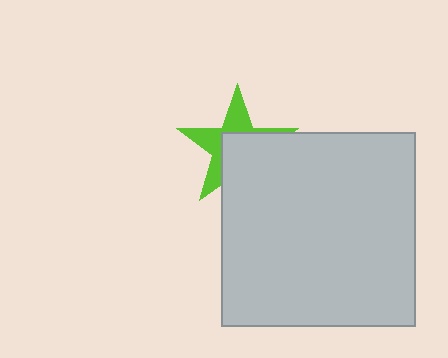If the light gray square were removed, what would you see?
You would see the complete lime star.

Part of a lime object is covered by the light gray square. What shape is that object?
It is a star.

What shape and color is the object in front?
The object in front is a light gray square.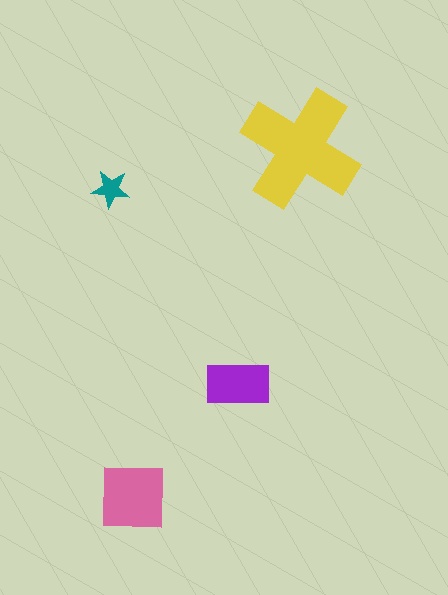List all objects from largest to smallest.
The yellow cross, the pink square, the purple rectangle, the teal star.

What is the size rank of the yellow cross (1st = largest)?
1st.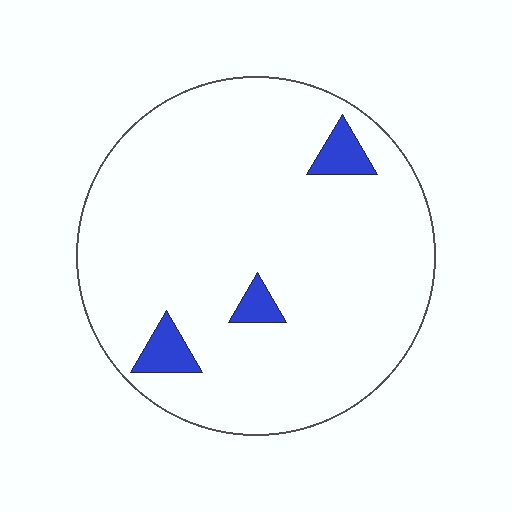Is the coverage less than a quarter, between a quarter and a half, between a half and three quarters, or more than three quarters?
Less than a quarter.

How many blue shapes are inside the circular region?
3.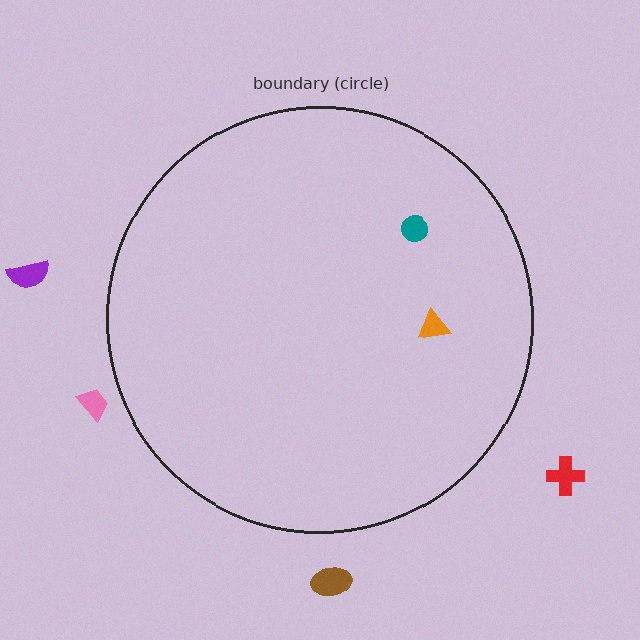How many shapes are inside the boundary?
2 inside, 4 outside.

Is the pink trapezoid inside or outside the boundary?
Outside.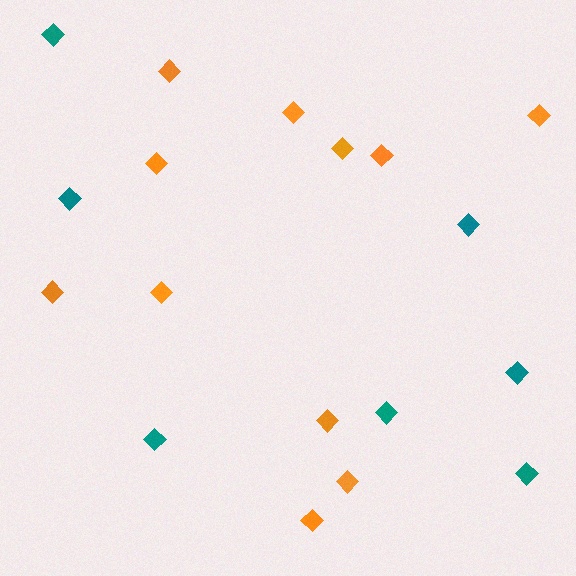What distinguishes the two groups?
There are 2 groups: one group of orange diamonds (11) and one group of teal diamonds (7).